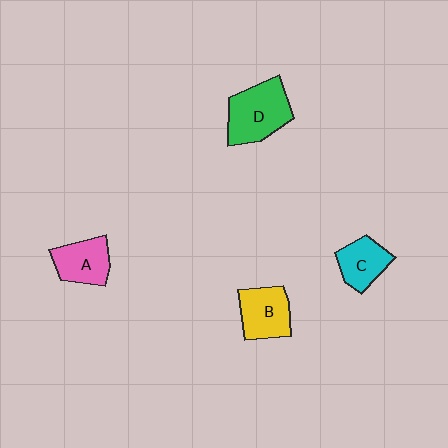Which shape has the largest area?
Shape D (green).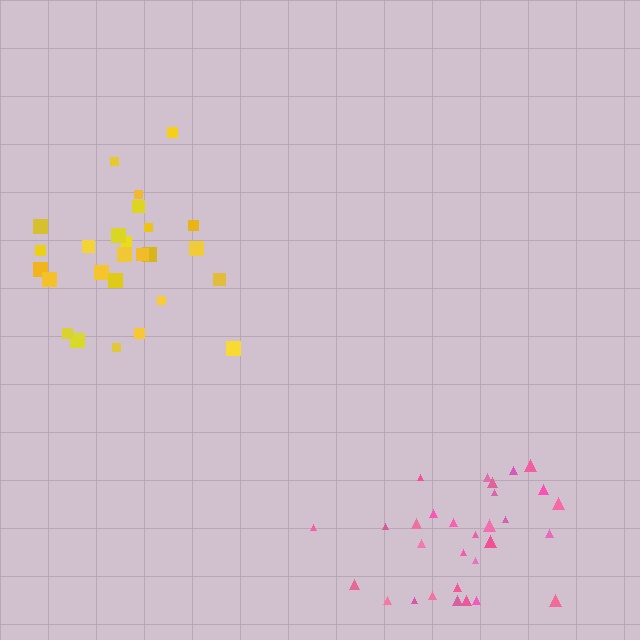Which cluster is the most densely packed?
Pink.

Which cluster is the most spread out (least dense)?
Yellow.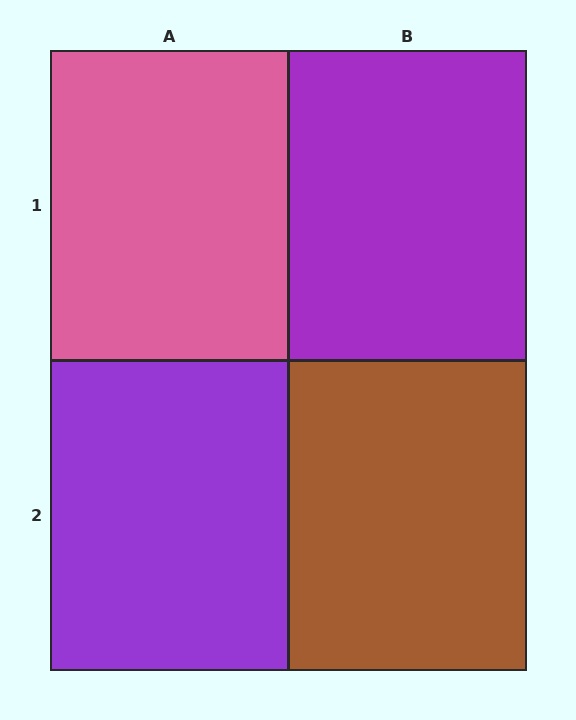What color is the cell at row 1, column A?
Pink.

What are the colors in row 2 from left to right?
Purple, brown.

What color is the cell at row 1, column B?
Purple.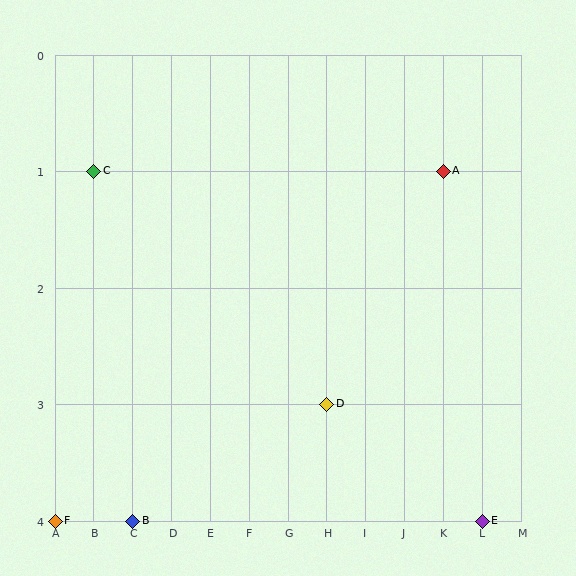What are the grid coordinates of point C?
Point C is at grid coordinates (B, 1).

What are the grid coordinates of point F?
Point F is at grid coordinates (A, 4).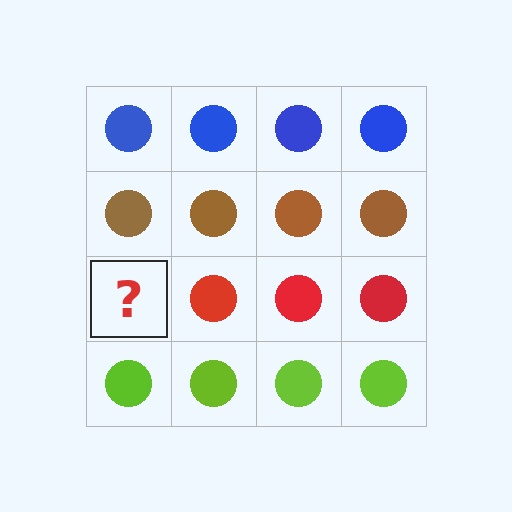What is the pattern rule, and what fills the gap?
The rule is that each row has a consistent color. The gap should be filled with a red circle.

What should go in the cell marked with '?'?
The missing cell should contain a red circle.